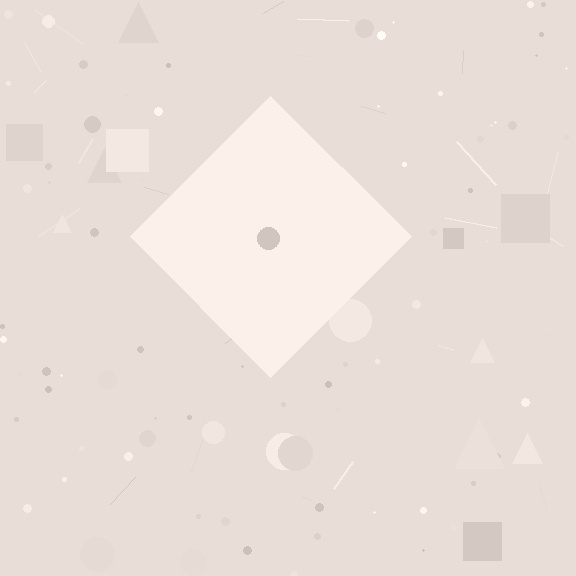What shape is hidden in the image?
A diamond is hidden in the image.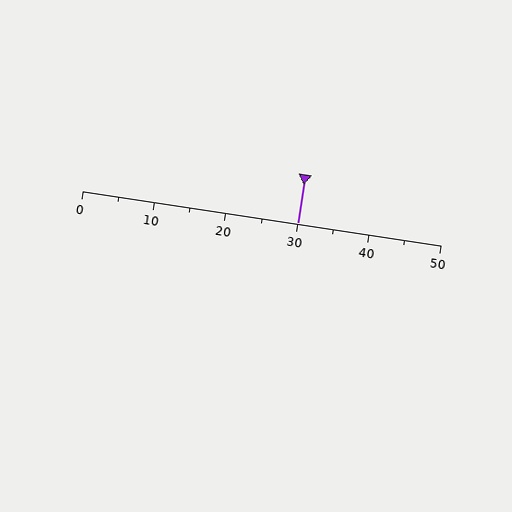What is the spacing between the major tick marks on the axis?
The major ticks are spaced 10 apart.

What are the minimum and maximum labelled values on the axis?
The axis runs from 0 to 50.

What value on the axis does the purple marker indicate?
The marker indicates approximately 30.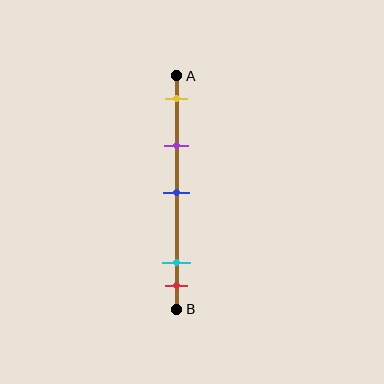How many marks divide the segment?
There are 5 marks dividing the segment.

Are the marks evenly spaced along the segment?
No, the marks are not evenly spaced.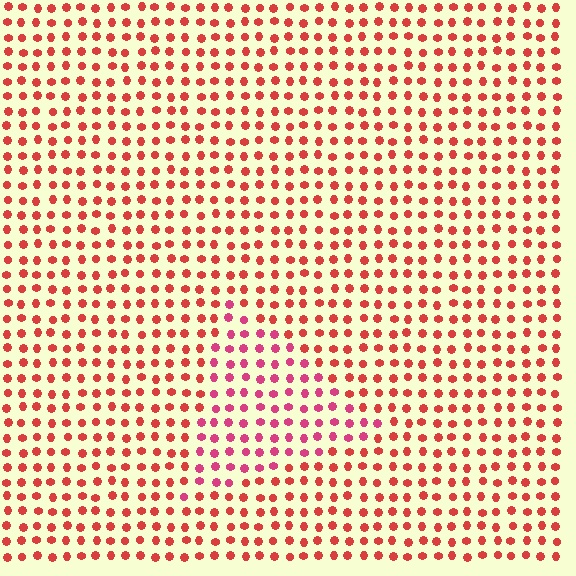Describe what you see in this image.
The image is filled with small red elements in a uniform arrangement. A triangle-shaped region is visible where the elements are tinted to a slightly different hue, forming a subtle color boundary.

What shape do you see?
I see a triangle.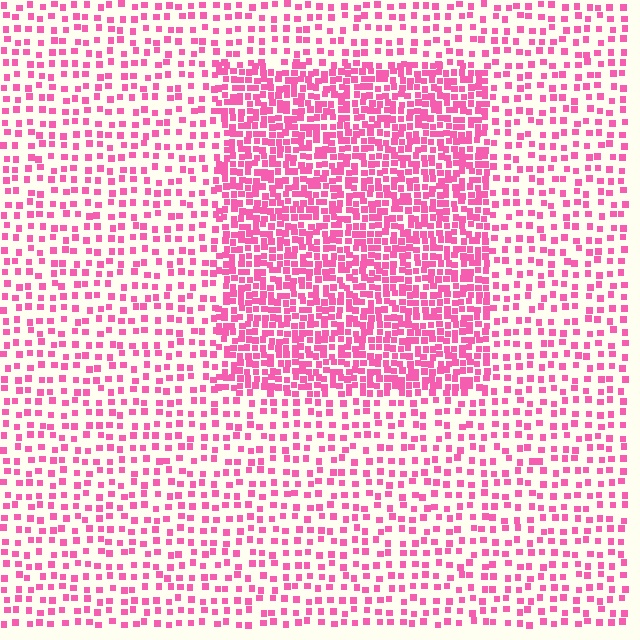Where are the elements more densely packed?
The elements are more densely packed inside the rectangle boundary.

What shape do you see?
I see a rectangle.